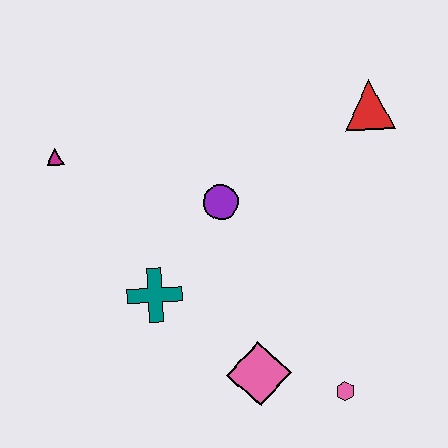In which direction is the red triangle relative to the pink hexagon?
The red triangle is above the pink hexagon.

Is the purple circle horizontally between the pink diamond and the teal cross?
Yes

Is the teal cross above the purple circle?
No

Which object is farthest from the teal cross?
The red triangle is farthest from the teal cross.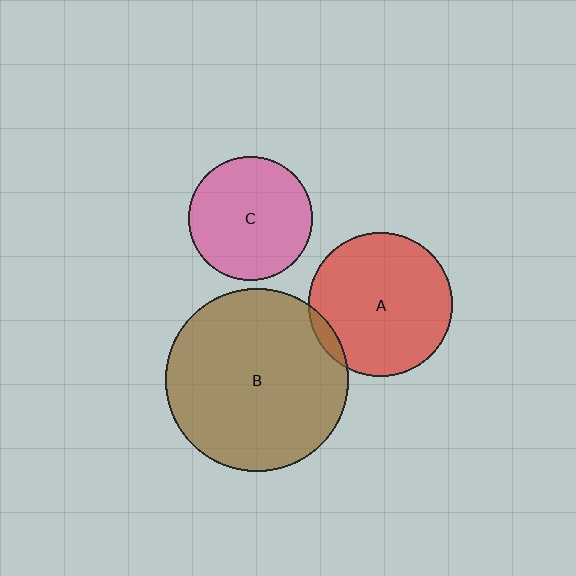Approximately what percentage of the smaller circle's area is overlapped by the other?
Approximately 5%.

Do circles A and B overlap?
Yes.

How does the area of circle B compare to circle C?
Approximately 2.2 times.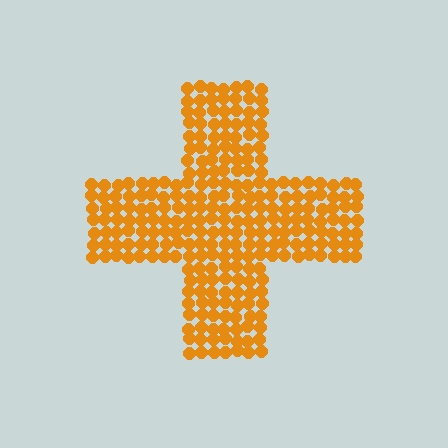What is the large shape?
The large shape is a cross.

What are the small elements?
The small elements are circles.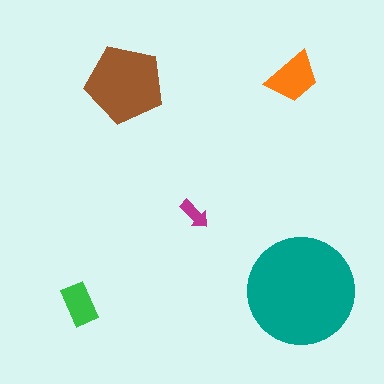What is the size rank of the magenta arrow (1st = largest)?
5th.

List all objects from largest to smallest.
The teal circle, the brown pentagon, the orange trapezoid, the green rectangle, the magenta arrow.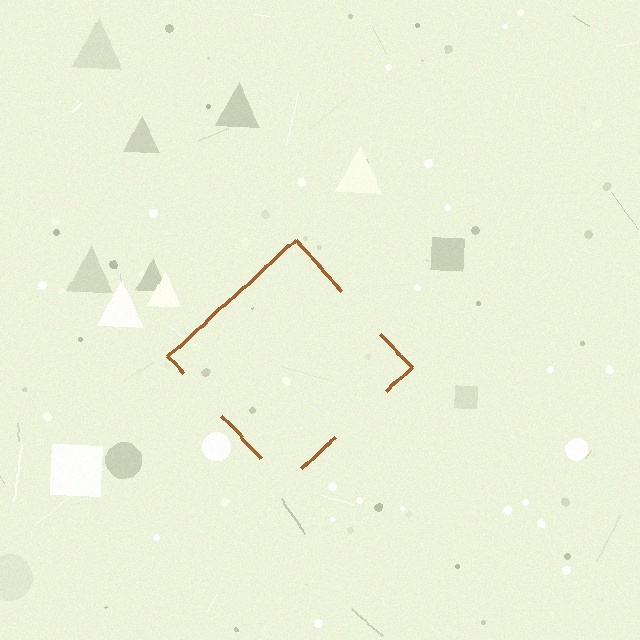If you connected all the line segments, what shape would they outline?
They would outline a diamond.